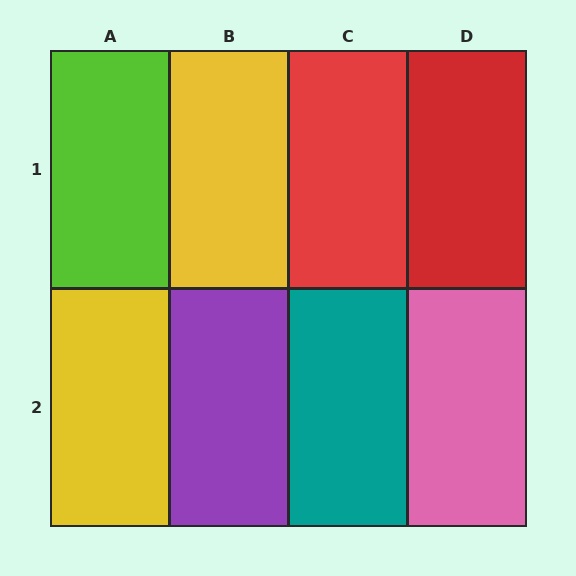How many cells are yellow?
2 cells are yellow.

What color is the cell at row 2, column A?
Yellow.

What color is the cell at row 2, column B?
Purple.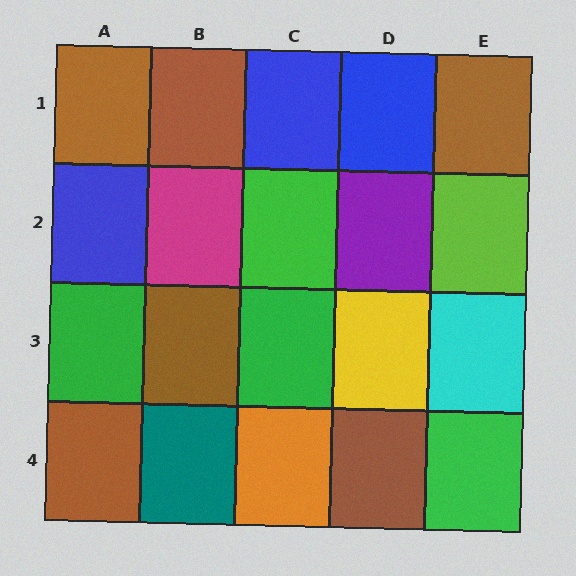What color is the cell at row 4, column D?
Brown.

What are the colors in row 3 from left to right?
Green, brown, green, yellow, cyan.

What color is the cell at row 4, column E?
Green.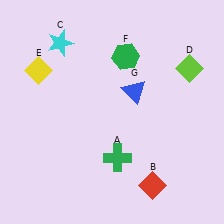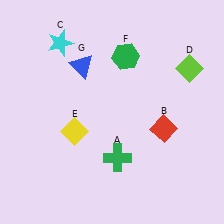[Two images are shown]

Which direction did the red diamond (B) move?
The red diamond (B) moved up.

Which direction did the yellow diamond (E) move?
The yellow diamond (E) moved down.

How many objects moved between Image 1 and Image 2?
3 objects moved between the two images.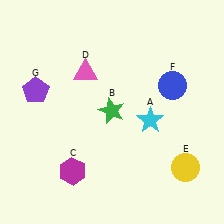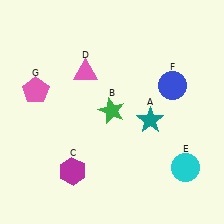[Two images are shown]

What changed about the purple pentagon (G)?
In Image 1, G is purple. In Image 2, it changed to pink.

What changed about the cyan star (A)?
In Image 1, A is cyan. In Image 2, it changed to teal.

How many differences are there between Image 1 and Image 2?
There are 3 differences between the two images.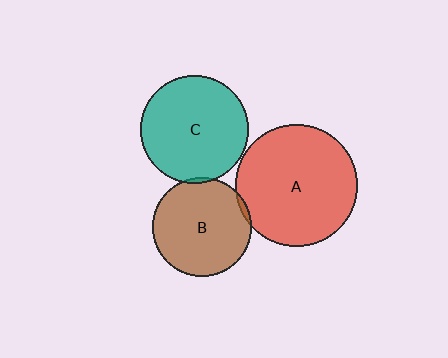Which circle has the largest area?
Circle A (red).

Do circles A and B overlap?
Yes.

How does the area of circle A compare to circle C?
Approximately 1.3 times.